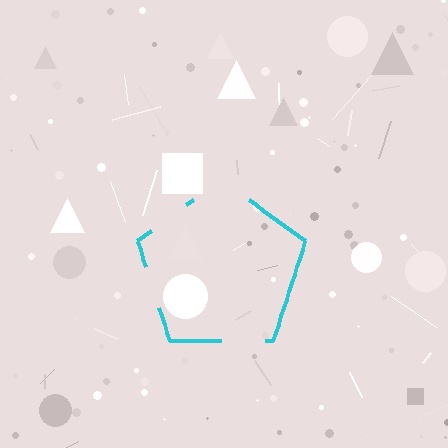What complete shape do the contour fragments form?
The contour fragments form a pentagon.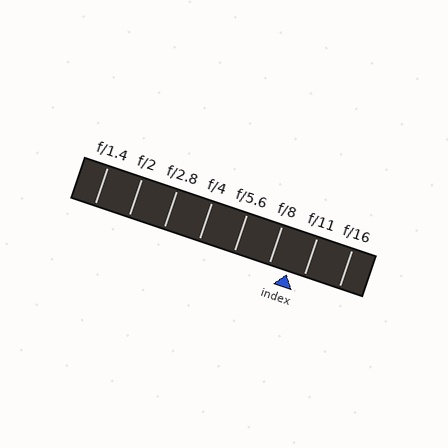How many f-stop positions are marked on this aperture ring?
There are 8 f-stop positions marked.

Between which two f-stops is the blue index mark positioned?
The index mark is between f/8 and f/11.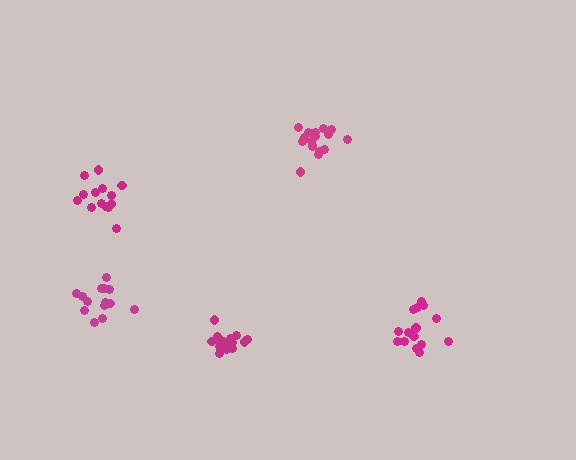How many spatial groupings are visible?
There are 5 spatial groupings.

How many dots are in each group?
Group 1: 15 dots, Group 2: 14 dots, Group 3: 19 dots, Group 4: 19 dots, Group 5: 14 dots (81 total).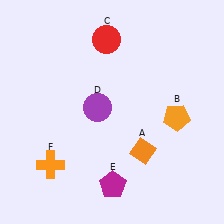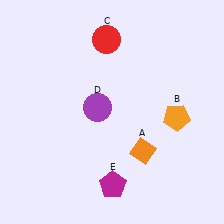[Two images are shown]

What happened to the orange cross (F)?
The orange cross (F) was removed in Image 2. It was in the bottom-left area of Image 1.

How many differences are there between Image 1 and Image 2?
There is 1 difference between the two images.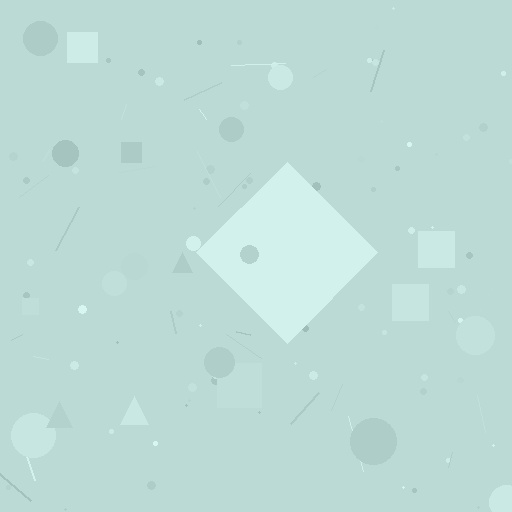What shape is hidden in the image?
A diamond is hidden in the image.